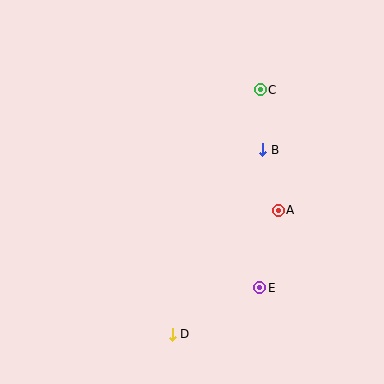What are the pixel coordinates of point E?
Point E is at (260, 288).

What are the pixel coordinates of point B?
Point B is at (263, 150).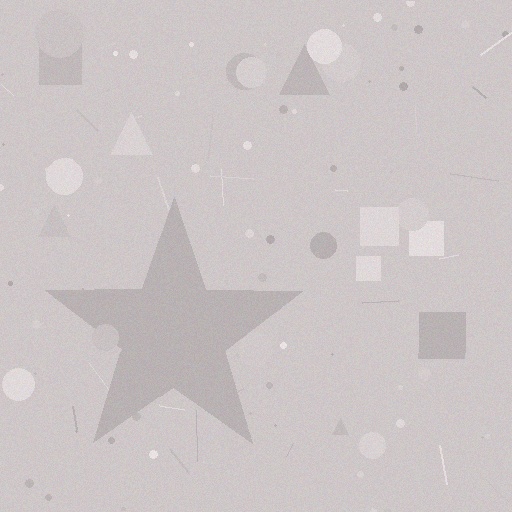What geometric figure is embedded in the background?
A star is embedded in the background.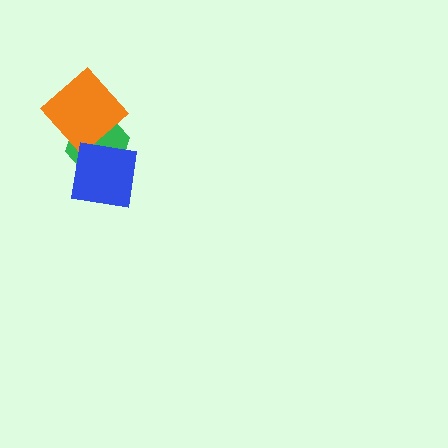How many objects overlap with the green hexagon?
2 objects overlap with the green hexagon.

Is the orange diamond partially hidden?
No, no other shape covers it.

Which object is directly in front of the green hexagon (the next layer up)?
The orange diamond is directly in front of the green hexagon.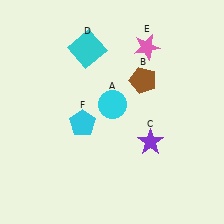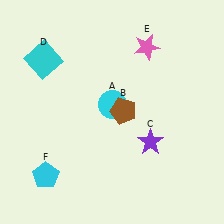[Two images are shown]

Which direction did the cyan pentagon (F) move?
The cyan pentagon (F) moved down.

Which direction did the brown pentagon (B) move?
The brown pentagon (B) moved down.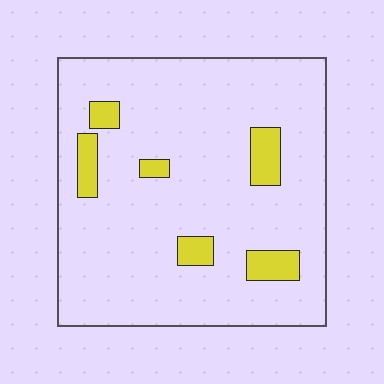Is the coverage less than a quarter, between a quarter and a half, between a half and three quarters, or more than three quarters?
Less than a quarter.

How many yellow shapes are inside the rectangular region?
6.